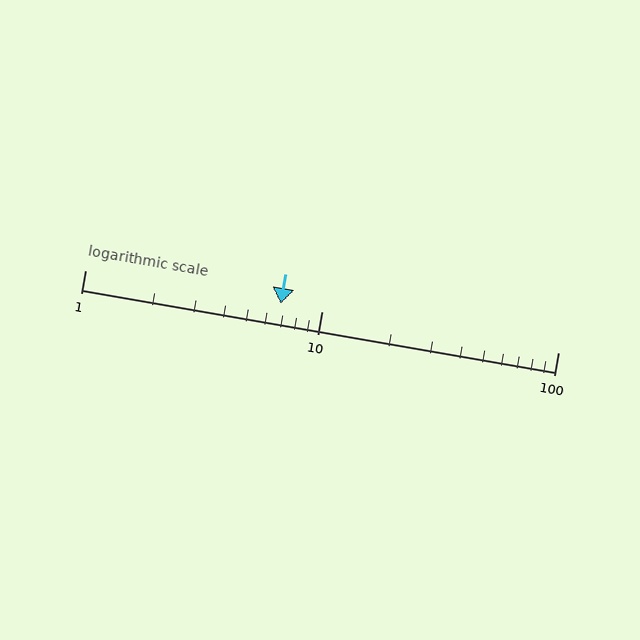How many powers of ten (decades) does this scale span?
The scale spans 2 decades, from 1 to 100.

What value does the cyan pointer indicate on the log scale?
The pointer indicates approximately 6.7.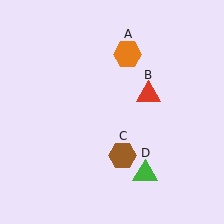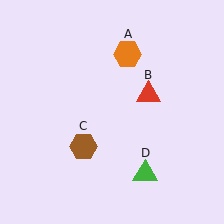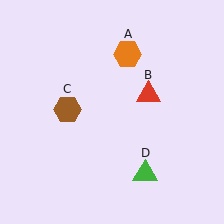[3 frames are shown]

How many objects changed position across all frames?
1 object changed position: brown hexagon (object C).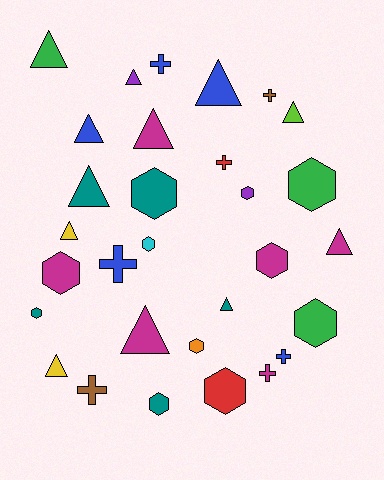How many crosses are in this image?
There are 7 crosses.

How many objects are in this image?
There are 30 objects.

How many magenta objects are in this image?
There are 6 magenta objects.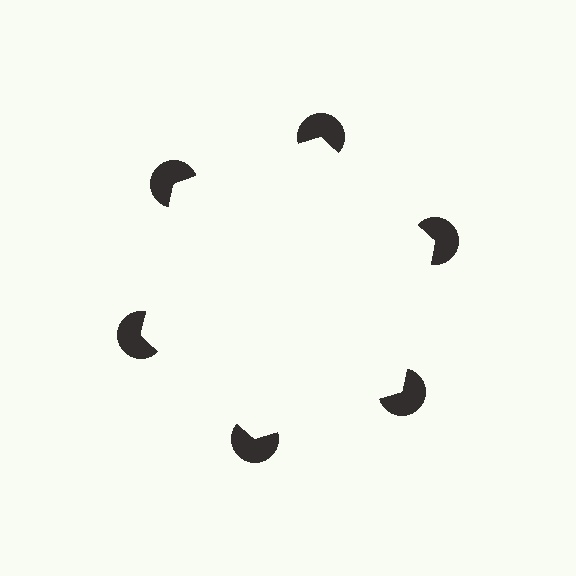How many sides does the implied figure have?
6 sides.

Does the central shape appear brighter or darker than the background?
It typically appears slightly brighter than the background, even though no actual brightness change is drawn.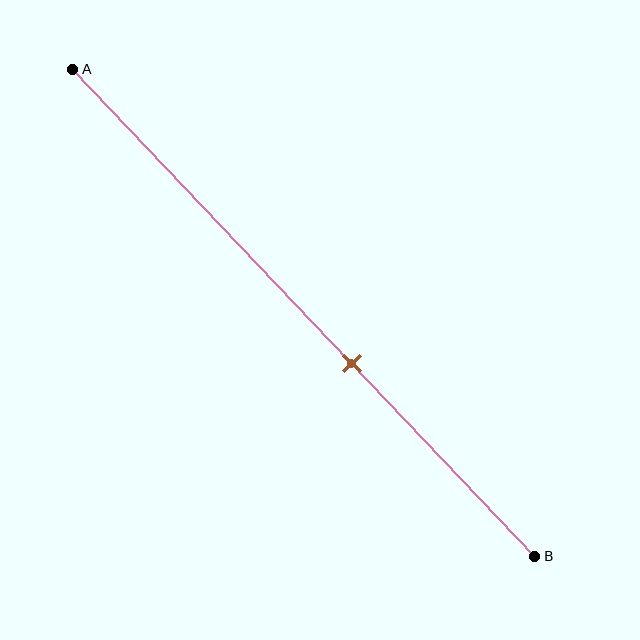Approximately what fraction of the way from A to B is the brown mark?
The brown mark is approximately 60% of the way from A to B.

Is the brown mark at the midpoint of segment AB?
No, the mark is at about 60% from A, not at the 50% midpoint.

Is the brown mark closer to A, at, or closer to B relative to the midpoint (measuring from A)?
The brown mark is closer to point B than the midpoint of segment AB.